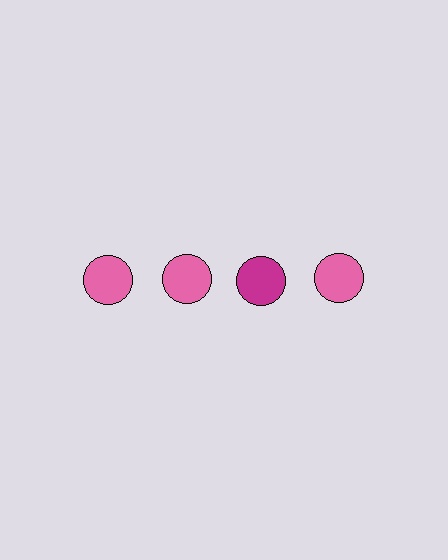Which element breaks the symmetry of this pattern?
The magenta circle in the top row, center column breaks the symmetry. All other shapes are pink circles.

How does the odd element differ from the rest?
It has a different color: magenta instead of pink.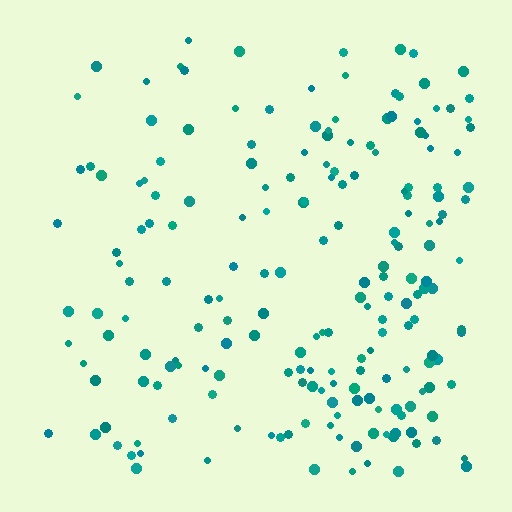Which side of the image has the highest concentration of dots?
The right.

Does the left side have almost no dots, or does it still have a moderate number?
Still a moderate number, just noticeably fewer than the right.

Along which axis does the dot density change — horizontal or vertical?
Horizontal.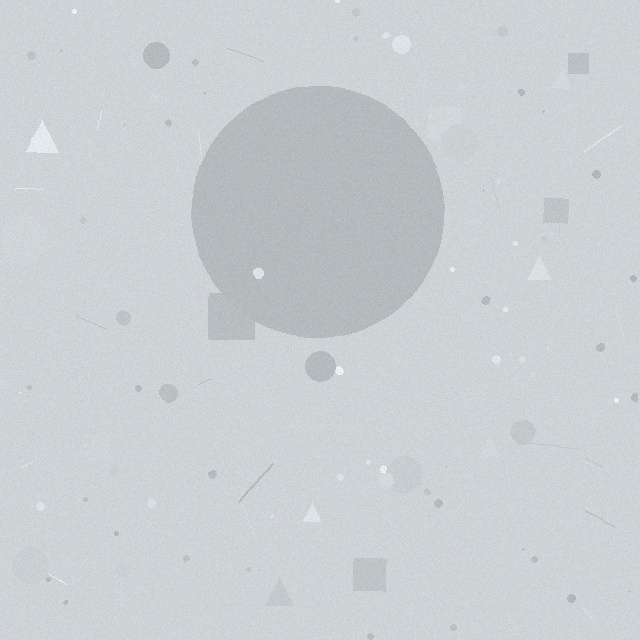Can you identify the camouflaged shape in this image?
The camouflaged shape is a circle.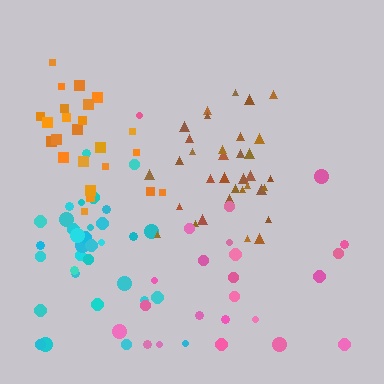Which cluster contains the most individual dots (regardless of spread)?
Cyan (34).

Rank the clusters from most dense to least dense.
brown, orange, cyan, pink.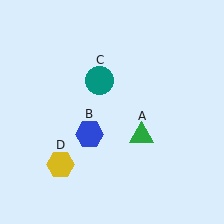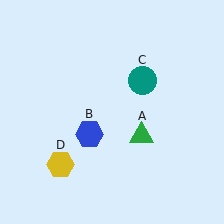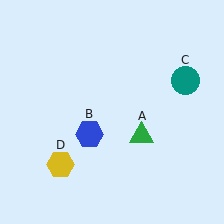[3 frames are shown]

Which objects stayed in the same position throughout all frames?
Green triangle (object A) and blue hexagon (object B) and yellow hexagon (object D) remained stationary.